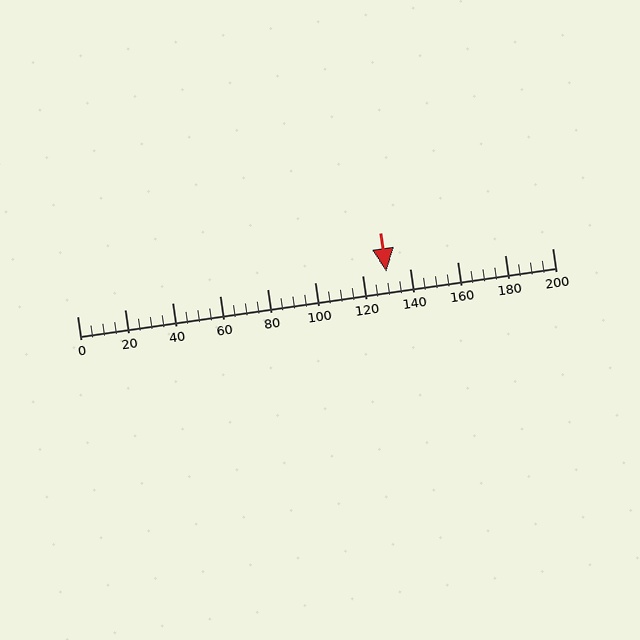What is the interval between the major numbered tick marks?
The major tick marks are spaced 20 units apart.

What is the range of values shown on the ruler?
The ruler shows values from 0 to 200.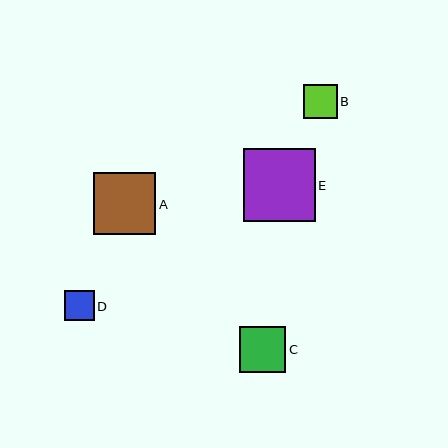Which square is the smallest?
Square D is the smallest with a size of approximately 30 pixels.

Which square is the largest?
Square E is the largest with a size of approximately 72 pixels.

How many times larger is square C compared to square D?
Square C is approximately 1.6 times the size of square D.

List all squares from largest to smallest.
From largest to smallest: E, A, C, B, D.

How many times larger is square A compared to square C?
Square A is approximately 1.3 times the size of square C.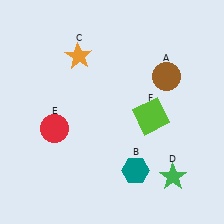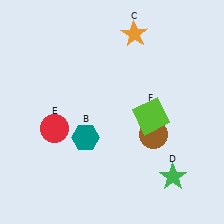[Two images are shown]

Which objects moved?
The objects that moved are: the brown circle (A), the teal hexagon (B), the orange star (C).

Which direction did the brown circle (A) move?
The brown circle (A) moved down.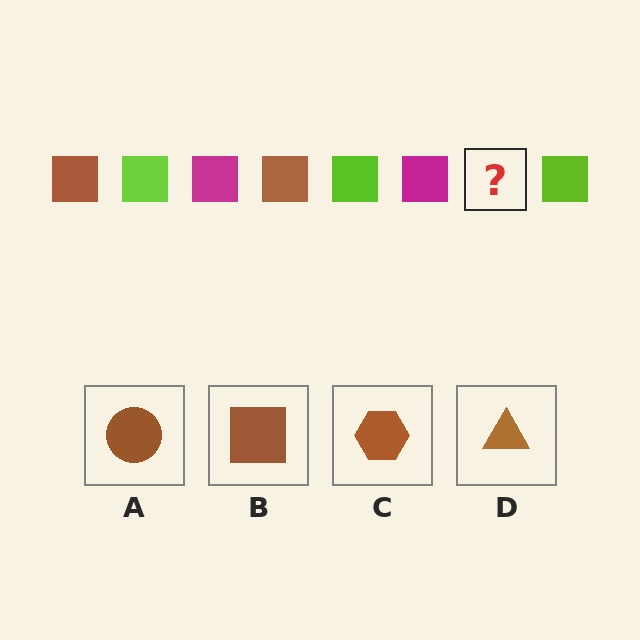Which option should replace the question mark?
Option B.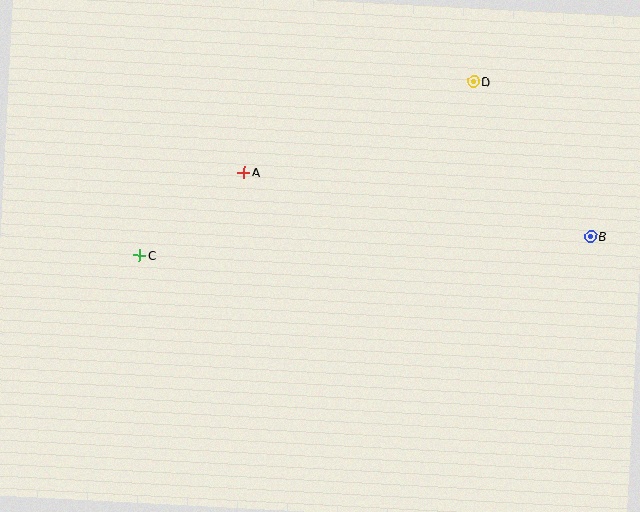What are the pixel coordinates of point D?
Point D is at (474, 82).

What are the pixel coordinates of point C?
Point C is at (140, 255).